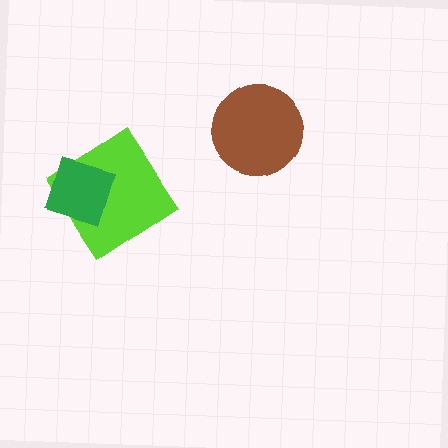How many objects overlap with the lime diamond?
1 object overlaps with the lime diamond.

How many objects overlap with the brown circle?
0 objects overlap with the brown circle.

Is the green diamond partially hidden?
No, no other shape covers it.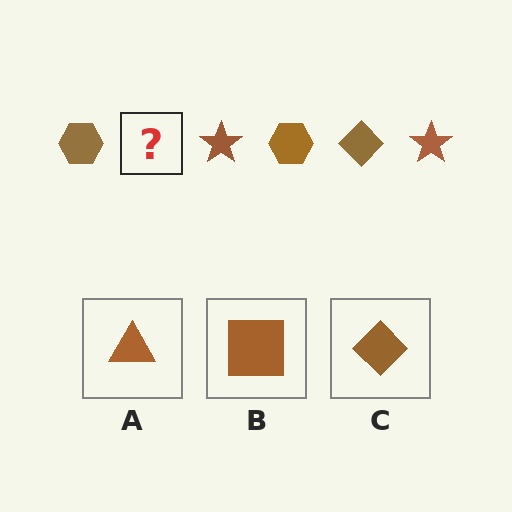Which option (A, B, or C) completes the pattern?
C.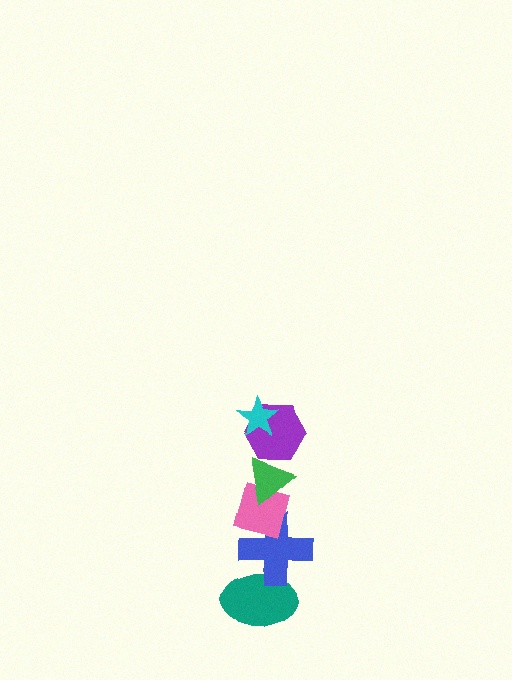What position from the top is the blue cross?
The blue cross is 5th from the top.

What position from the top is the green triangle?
The green triangle is 3rd from the top.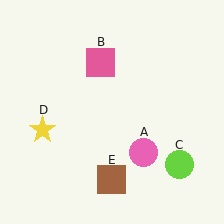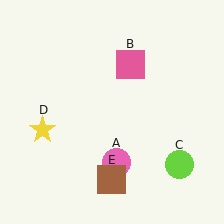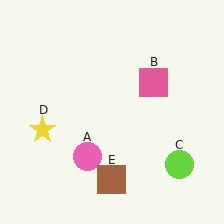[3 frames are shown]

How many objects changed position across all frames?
2 objects changed position: pink circle (object A), pink square (object B).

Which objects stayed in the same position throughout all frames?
Lime circle (object C) and yellow star (object D) and brown square (object E) remained stationary.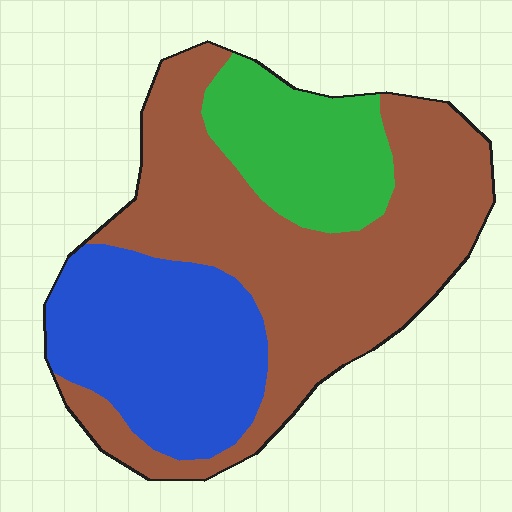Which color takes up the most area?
Brown, at roughly 55%.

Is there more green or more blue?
Blue.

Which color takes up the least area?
Green, at roughly 20%.